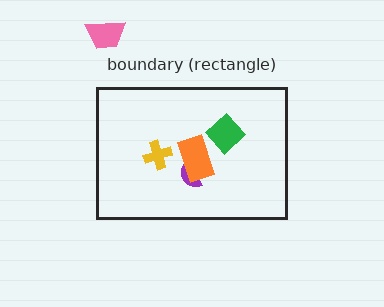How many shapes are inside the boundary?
4 inside, 1 outside.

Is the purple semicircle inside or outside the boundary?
Inside.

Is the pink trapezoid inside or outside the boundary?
Outside.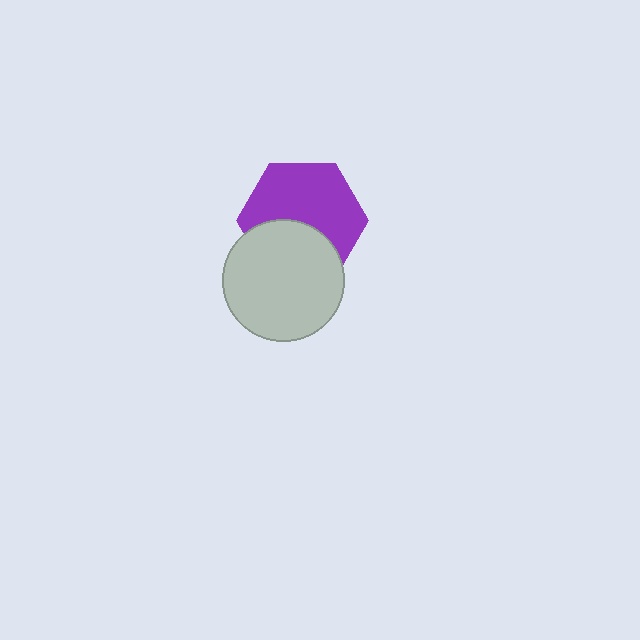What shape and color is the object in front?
The object in front is a light gray circle.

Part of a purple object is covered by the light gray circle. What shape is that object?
It is a hexagon.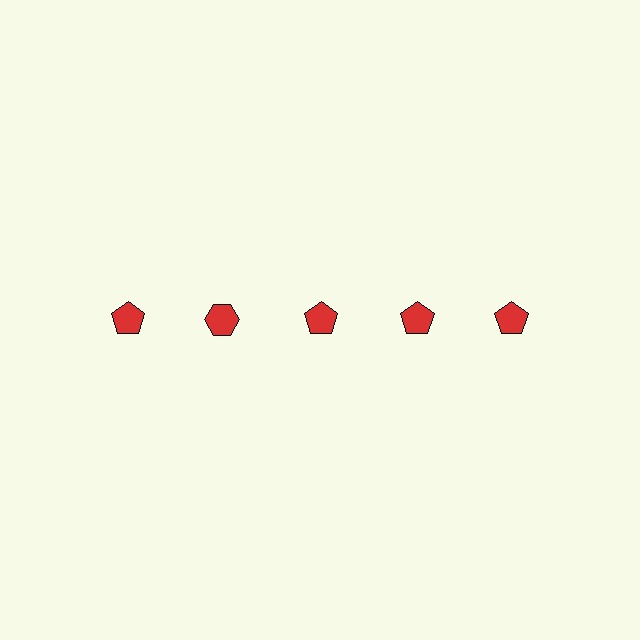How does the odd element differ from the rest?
It has a different shape: hexagon instead of pentagon.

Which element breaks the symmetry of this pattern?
The red hexagon in the top row, second from left column breaks the symmetry. All other shapes are red pentagons.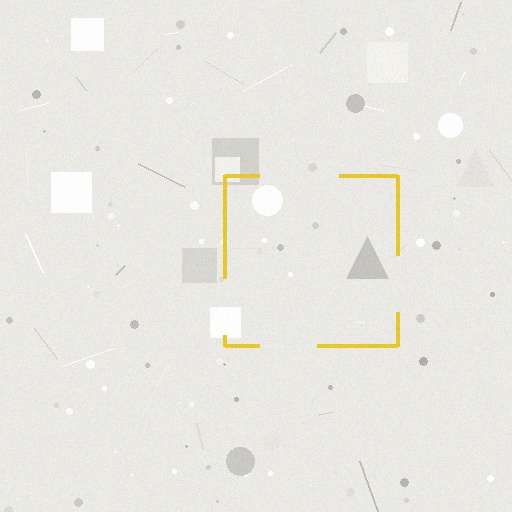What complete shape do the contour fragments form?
The contour fragments form a square.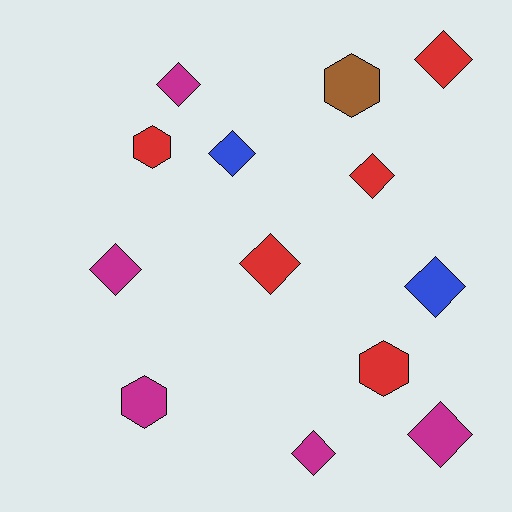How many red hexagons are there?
There are 2 red hexagons.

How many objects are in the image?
There are 13 objects.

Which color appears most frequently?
Magenta, with 5 objects.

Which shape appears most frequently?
Diamond, with 9 objects.